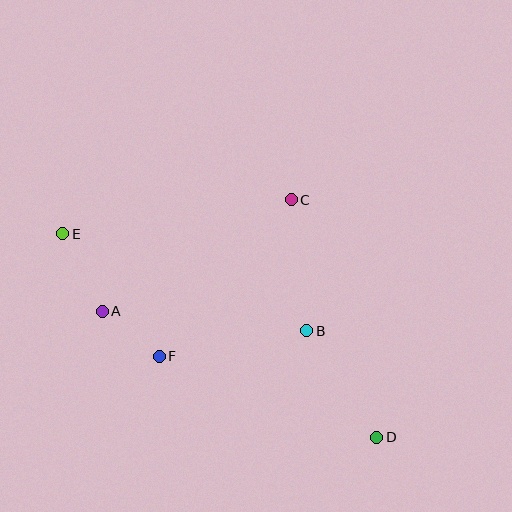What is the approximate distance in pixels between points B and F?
The distance between B and F is approximately 150 pixels.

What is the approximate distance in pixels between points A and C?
The distance between A and C is approximately 220 pixels.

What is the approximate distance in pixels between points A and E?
The distance between A and E is approximately 87 pixels.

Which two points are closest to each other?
Points A and F are closest to each other.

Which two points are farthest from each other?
Points D and E are farthest from each other.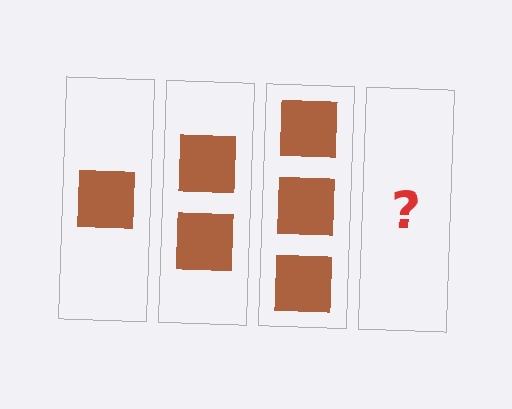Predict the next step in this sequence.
The next step is 4 squares.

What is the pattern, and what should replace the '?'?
The pattern is that each step adds one more square. The '?' should be 4 squares.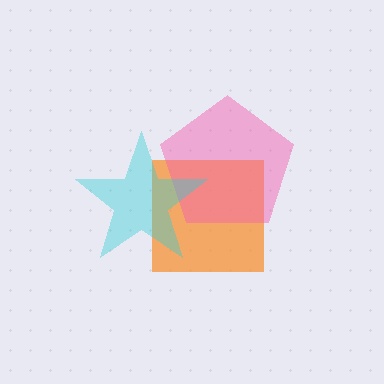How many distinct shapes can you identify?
There are 3 distinct shapes: an orange square, a pink pentagon, a cyan star.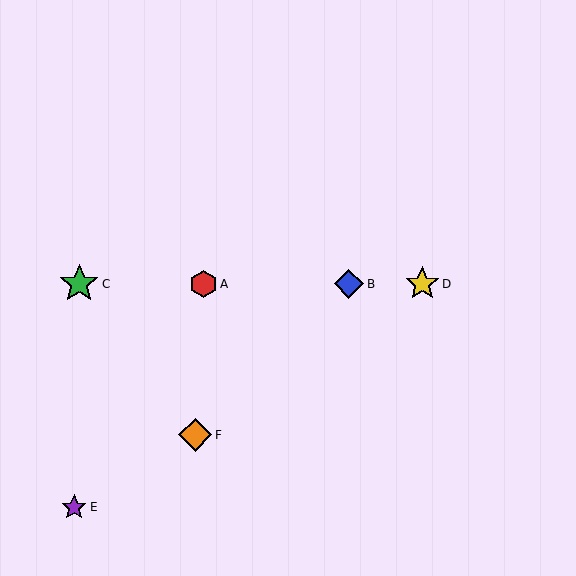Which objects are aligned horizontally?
Objects A, B, C, D are aligned horizontally.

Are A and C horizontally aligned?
Yes, both are at y≈284.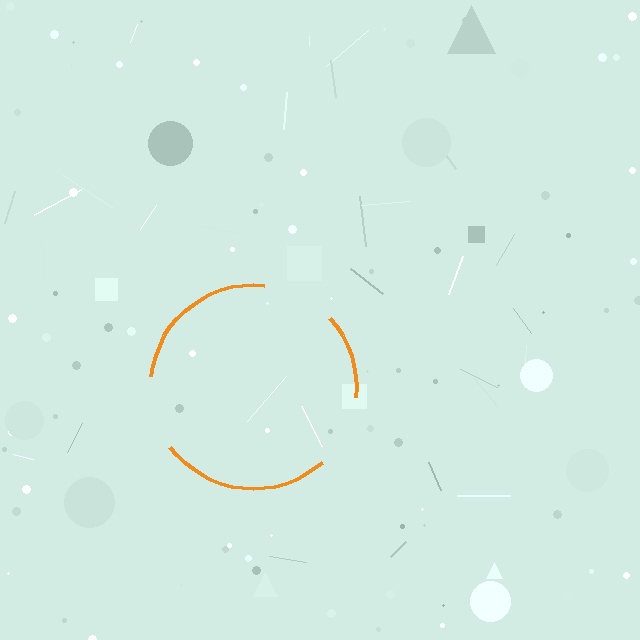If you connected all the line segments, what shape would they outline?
They would outline a circle.